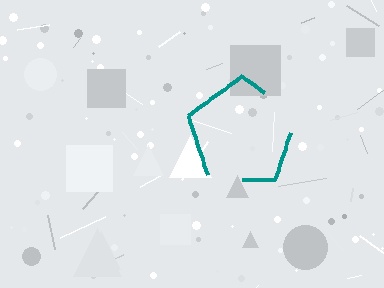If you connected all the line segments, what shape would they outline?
They would outline a pentagon.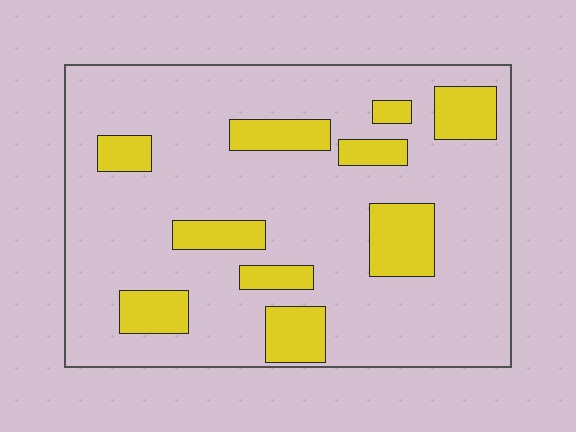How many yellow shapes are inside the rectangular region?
10.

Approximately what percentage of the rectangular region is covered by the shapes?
Approximately 20%.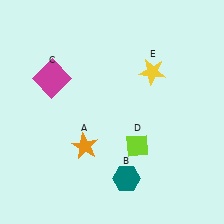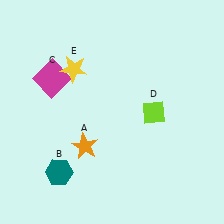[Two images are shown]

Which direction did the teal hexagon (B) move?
The teal hexagon (B) moved left.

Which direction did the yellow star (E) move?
The yellow star (E) moved left.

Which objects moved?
The objects that moved are: the teal hexagon (B), the lime diamond (D), the yellow star (E).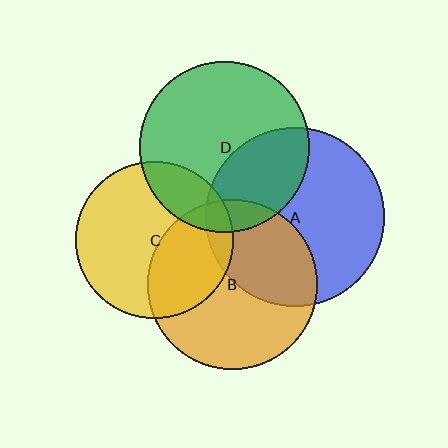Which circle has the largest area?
Circle A (blue).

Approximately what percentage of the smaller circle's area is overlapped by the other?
Approximately 35%.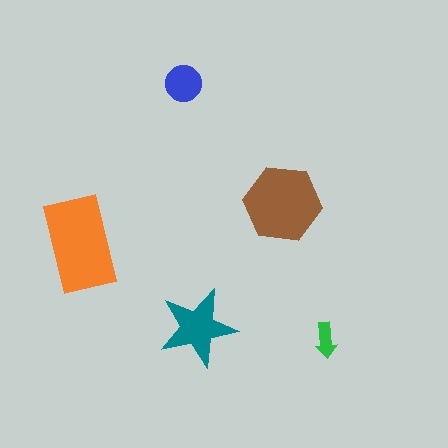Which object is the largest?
The orange rectangle.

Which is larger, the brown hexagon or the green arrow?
The brown hexagon.